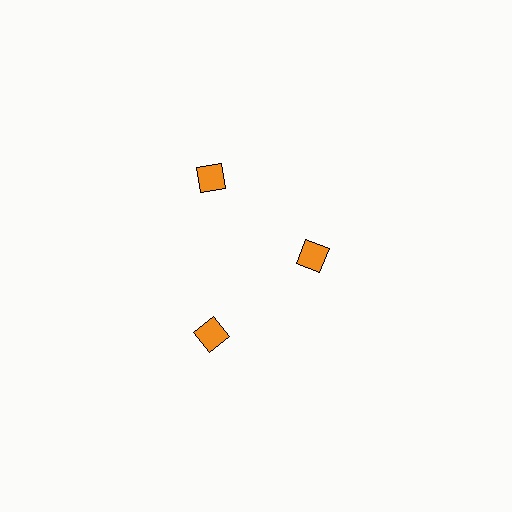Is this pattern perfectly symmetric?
No. The 3 orange diamonds are arranged in a ring, but one element near the 3 o'clock position is pulled inward toward the center, breaking the 3-fold rotational symmetry.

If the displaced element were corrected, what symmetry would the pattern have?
It would have 3-fold rotational symmetry — the pattern would map onto itself every 120 degrees.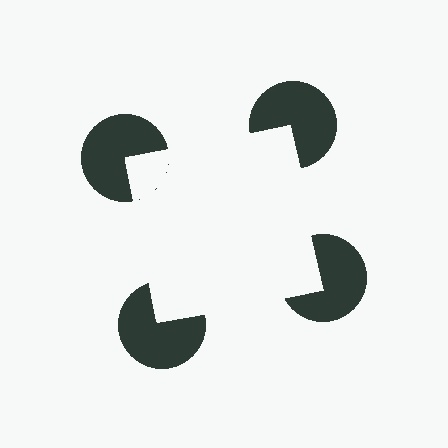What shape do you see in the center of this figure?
An illusory square — its edges are inferred from the aligned wedge cuts in the pac-man discs, not physically drawn.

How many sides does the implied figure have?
4 sides.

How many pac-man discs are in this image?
There are 4 — one at each vertex of the illusory square.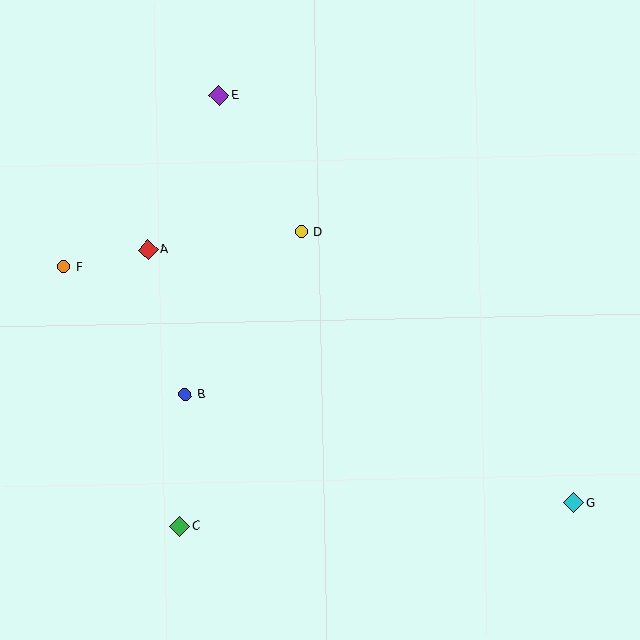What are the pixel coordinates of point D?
Point D is at (302, 232).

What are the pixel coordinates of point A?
Point A is at (148, 250).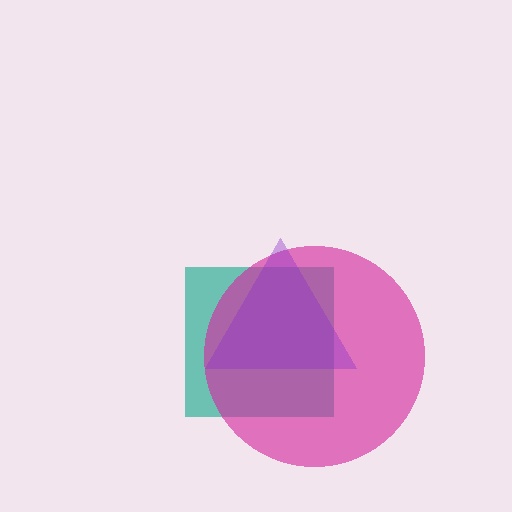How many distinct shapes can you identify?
There are 3 distinct shapes: a teal square, a magenta circle, a purple triangle.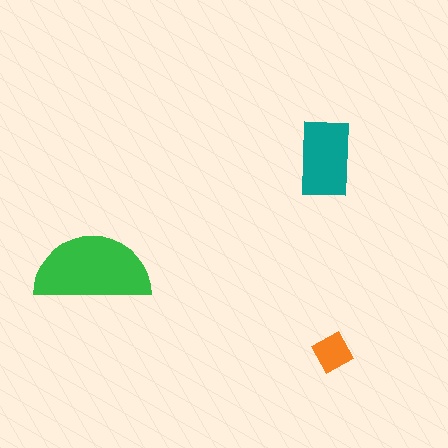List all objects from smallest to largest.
The orange diamond, the teal rectangle, the green semicircle.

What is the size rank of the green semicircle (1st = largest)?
1st.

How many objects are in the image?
There are 3 objects in the image.